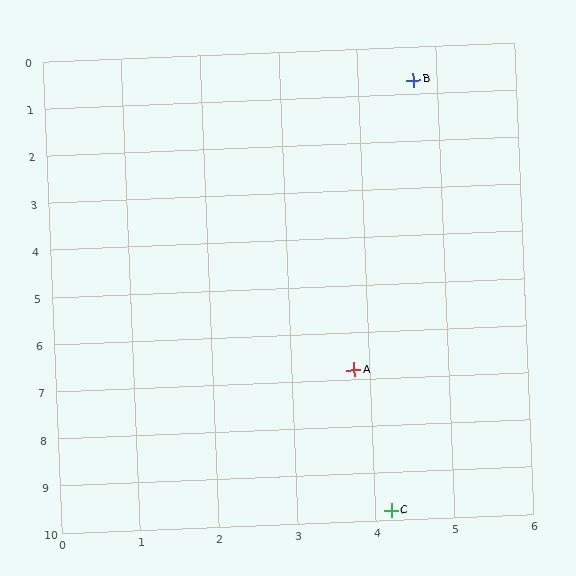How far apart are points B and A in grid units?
Points B and A are about 6.2 grid units apart.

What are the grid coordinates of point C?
Point C is at approximately (4.2, 9.8).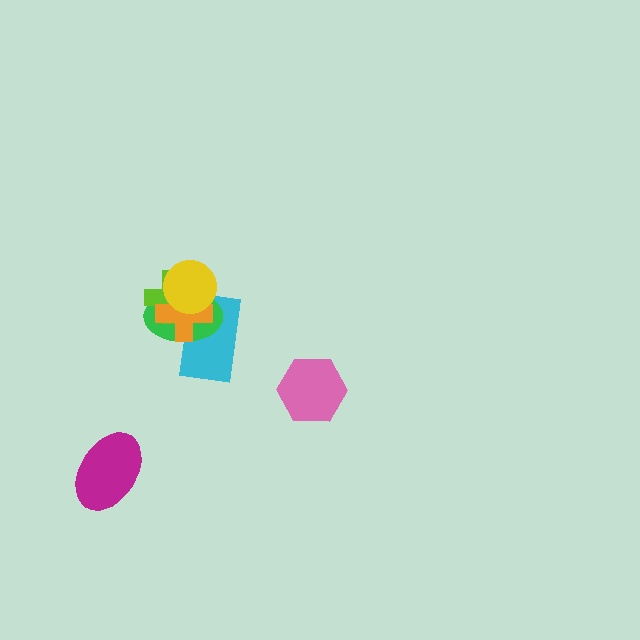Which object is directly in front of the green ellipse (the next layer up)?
The lime cross is directly in front of the green ellipse.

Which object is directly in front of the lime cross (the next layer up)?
The orange cross is directly in front of the lime cross.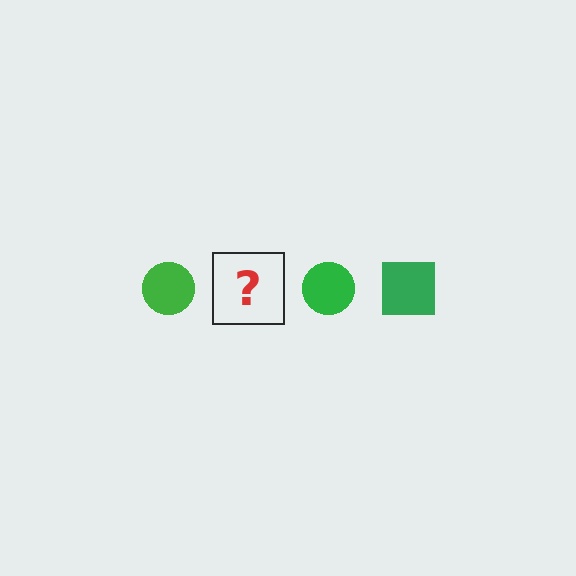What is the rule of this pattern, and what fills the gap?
The rule is that the pattern cycles through circle, square shapes in green. The gap should be filled with a green square.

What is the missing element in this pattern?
The missing element is a green square.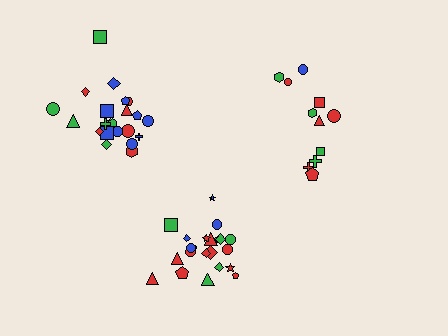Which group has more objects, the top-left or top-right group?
The top-left group.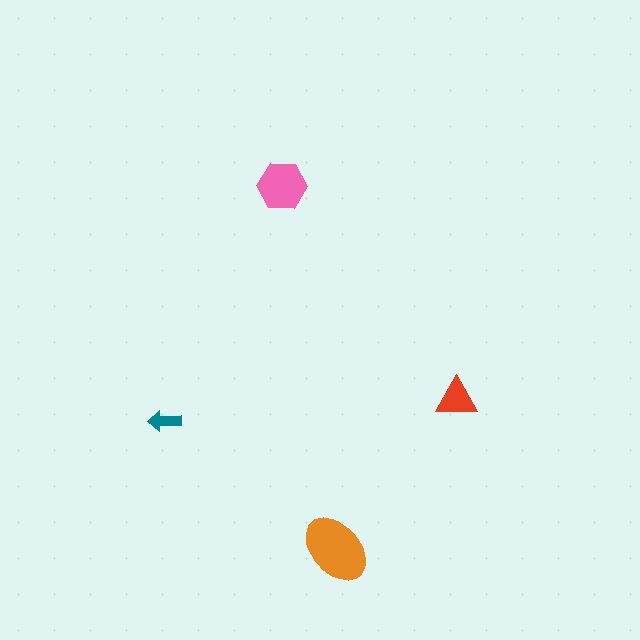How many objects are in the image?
There are 4 objects in the image.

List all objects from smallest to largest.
The teal arrow, the red triangle, the pink hexagon, the orange ellipse.